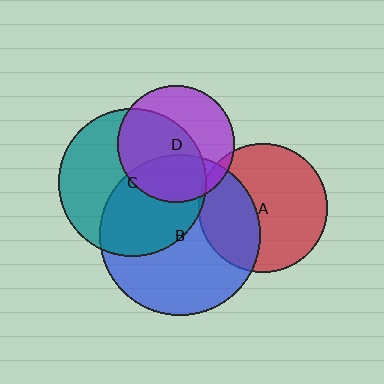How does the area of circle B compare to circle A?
Approximately 1.6 times.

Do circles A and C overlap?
Yes.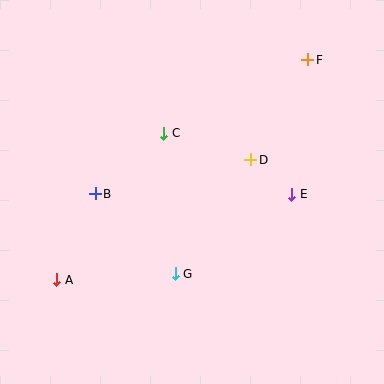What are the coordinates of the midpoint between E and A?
The midpoint between E and A is at (174, 237).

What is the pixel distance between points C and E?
The distance between C and E is 142 pixels.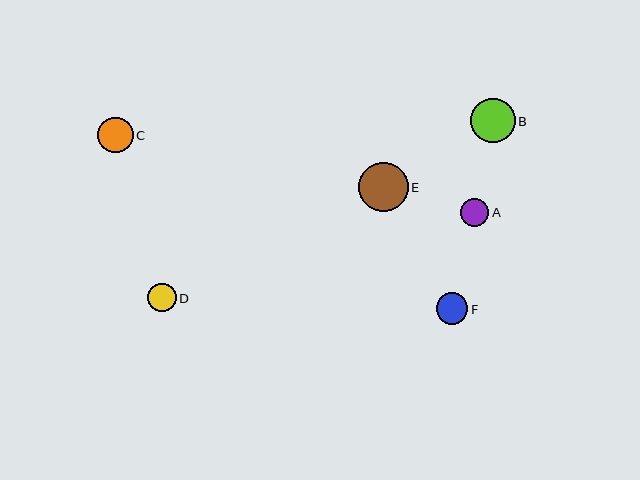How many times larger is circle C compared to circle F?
Circle C is approximately 1.1 times the size of circle F.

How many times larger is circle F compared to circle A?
Circle F is approximately 1.1 times the size of circle A.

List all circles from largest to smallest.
From largest to smallest: E, B, C, F, A, D.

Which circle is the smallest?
Circle D is the smallest with a size of approximately 28 pixels.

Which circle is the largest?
Circle E is the largest with a size of approximately 50 pixels.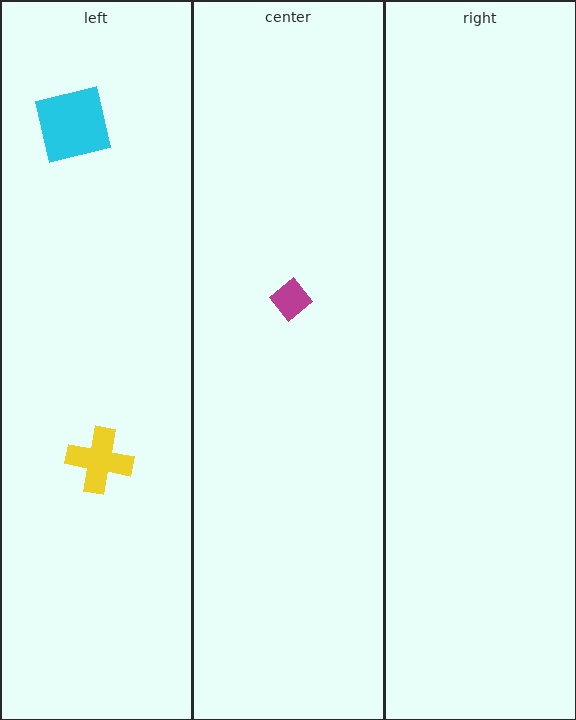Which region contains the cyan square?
The left region.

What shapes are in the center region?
The magenta diamond.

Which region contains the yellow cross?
The left region.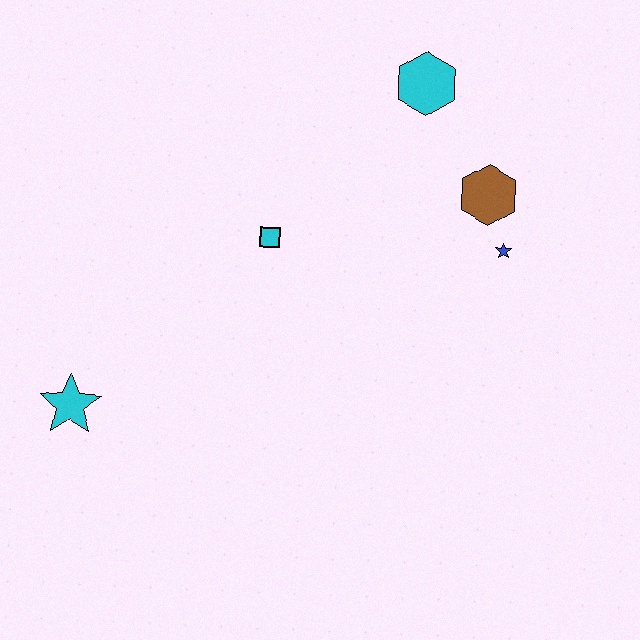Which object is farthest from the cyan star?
The cyan hexagon is farthest from the cyan star.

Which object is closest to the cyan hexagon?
The brown hexagon is closest to the cyan hexagon.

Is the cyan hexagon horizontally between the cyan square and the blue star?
Yes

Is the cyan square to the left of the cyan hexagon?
Yes